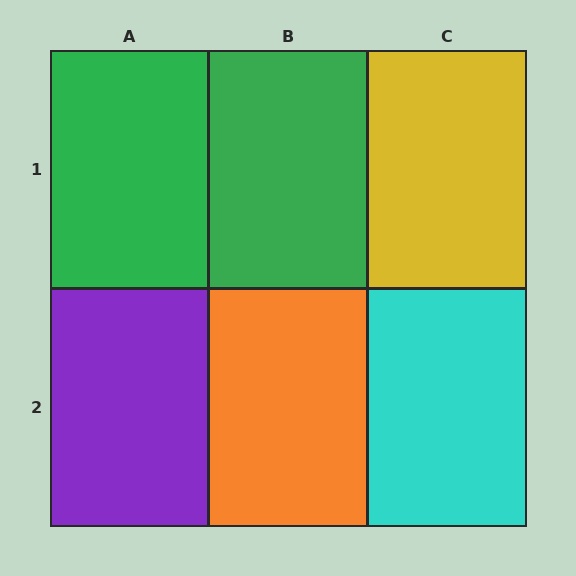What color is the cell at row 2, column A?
Purple.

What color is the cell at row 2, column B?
Orange.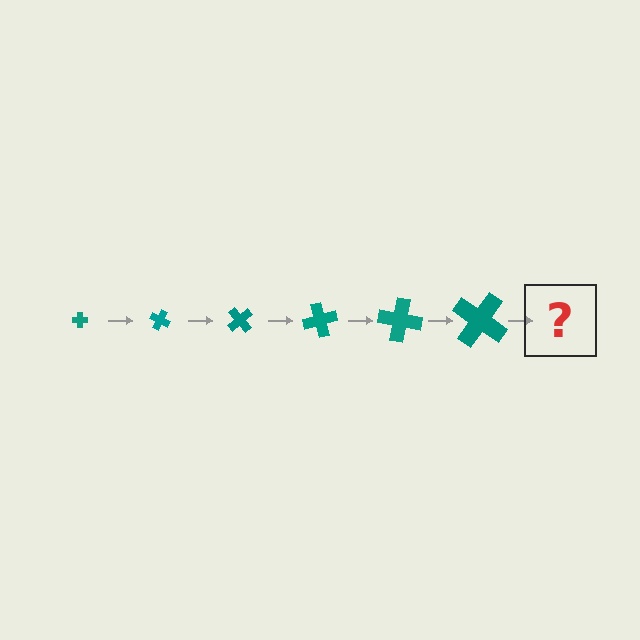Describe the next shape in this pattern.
It should be a cross, larger than the previous one and rotated 150 degrees from the start.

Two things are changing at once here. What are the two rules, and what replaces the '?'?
The two rules are that the cross grows larger each step and it rotates 25 degrees each step. The '?' should be a cross, larger than the previous one and rotated 150 degrees from the start.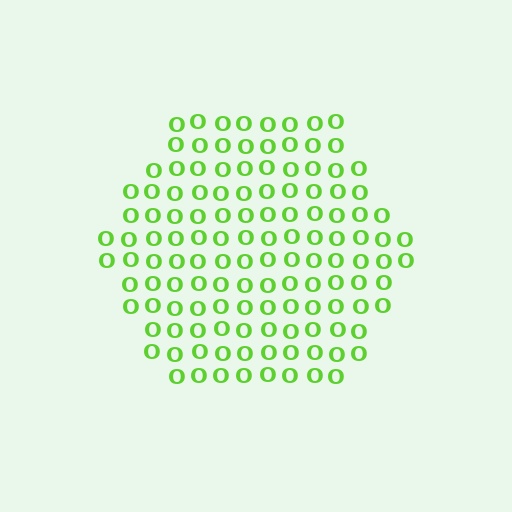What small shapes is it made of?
It is made of small letter O's.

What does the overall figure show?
The overall figure shows a hexagon.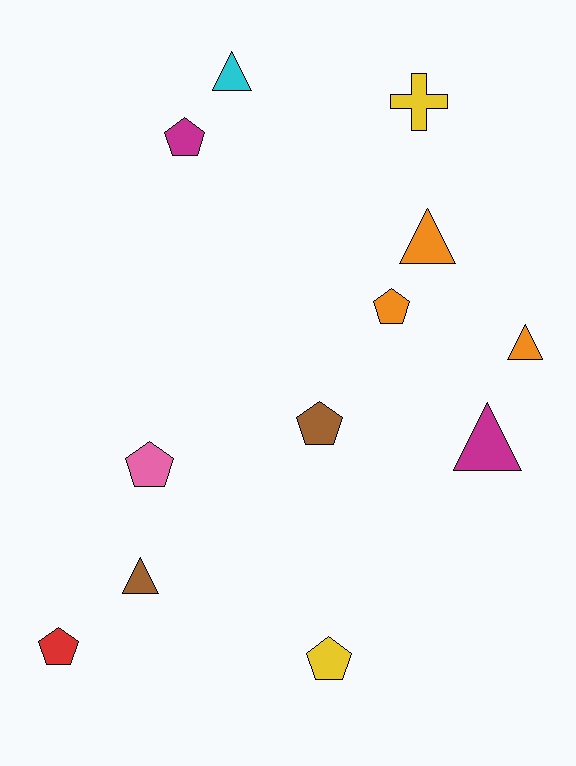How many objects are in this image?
There are 12 objects.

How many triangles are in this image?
There are 5 triangles.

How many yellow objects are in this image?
There are 2 yellow objects.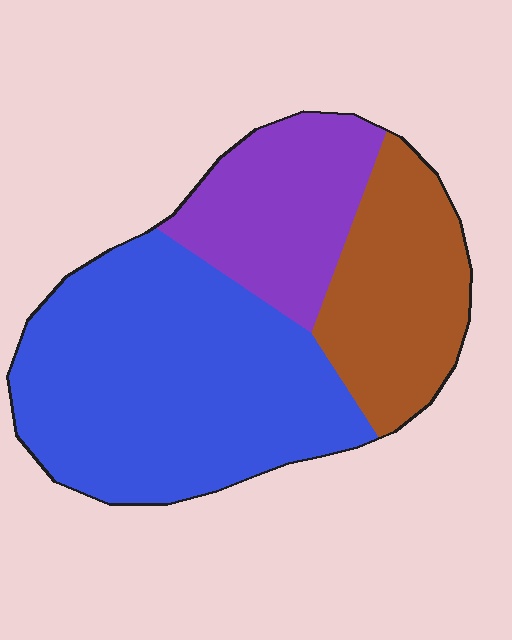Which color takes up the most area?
Blue, at roughly 55%.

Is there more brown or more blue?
Blue.